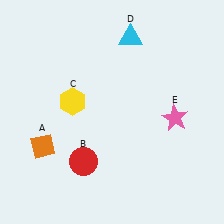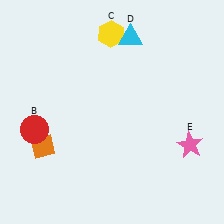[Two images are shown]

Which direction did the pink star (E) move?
The pink star (E) moved down.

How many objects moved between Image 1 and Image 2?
3 objects moved between the two images.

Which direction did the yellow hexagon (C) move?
The yellow hexagon (C) moved up.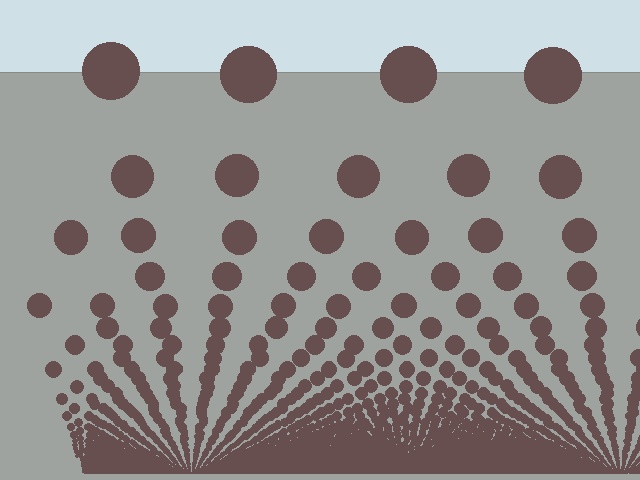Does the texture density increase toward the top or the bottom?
Density increases toward the bottom.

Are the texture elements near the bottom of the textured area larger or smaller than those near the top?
Smaller. The gradient is inverted — elements near the bottom are smaller and denser.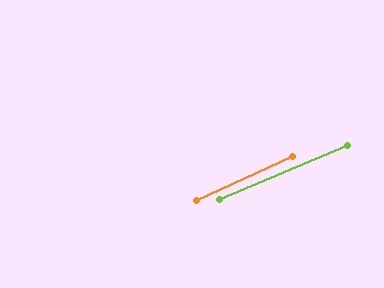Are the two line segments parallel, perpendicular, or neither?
Parallel — their directions differ by only 1.7°.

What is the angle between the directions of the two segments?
Approximately 2 degrees.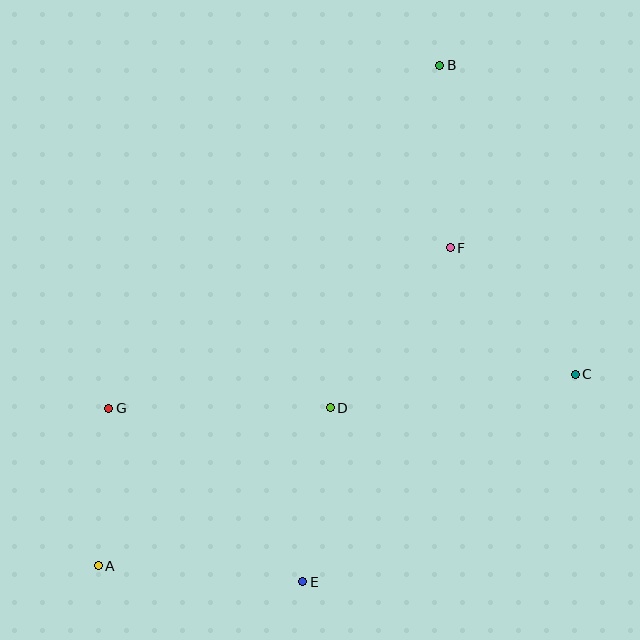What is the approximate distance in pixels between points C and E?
The distance between C and E is approximately 343 pixels.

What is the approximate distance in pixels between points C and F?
The distance between C and F is approximately 178 pixels.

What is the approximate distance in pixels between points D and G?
The distance between D and G is approximately 221 pixels.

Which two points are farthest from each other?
Points A and B are farthest from each other.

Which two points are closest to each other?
Points A and G are closest to each other.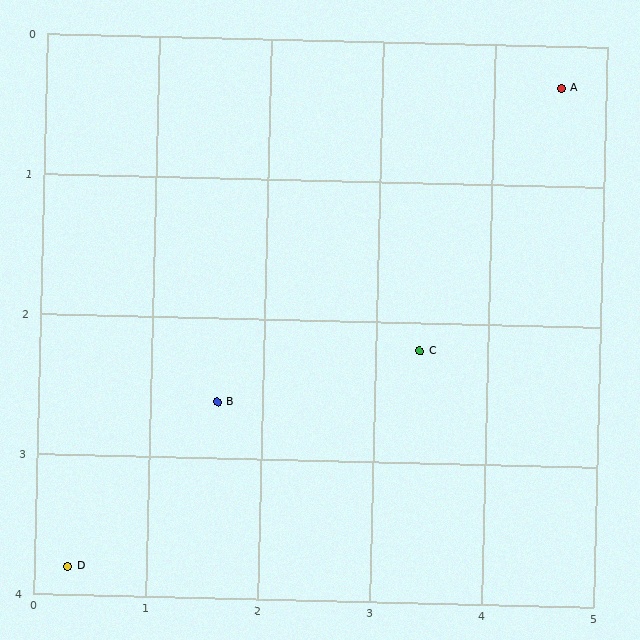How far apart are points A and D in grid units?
Points A and D are about 5.5 grid units apart.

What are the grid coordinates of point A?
Point A is at approximately (4.6, 0.3).